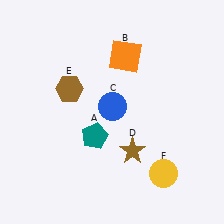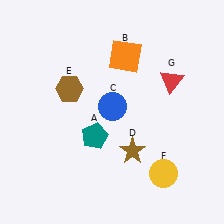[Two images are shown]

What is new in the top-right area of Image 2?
A red triangle (G) was added in the top-right area of Image 2.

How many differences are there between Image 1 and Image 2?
There is 1 difference between the two images.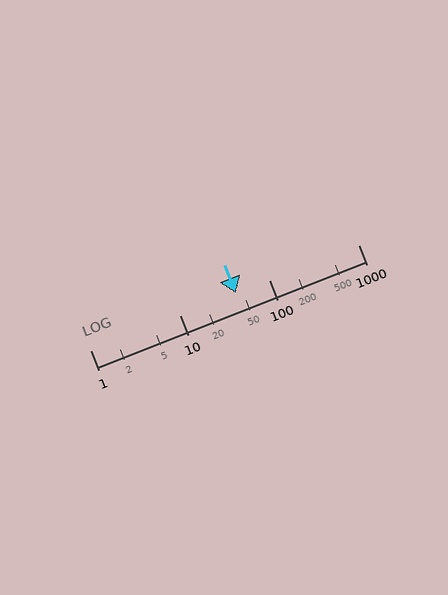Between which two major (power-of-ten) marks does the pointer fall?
The pointer is between 10 and 100.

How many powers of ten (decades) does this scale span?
The scale spans 3 decades, from 1 to 1000.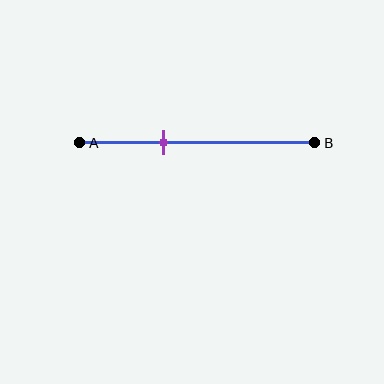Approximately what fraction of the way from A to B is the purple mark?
The purple mark is approximately 35% of the way from A to B.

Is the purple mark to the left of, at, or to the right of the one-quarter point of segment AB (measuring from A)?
The purple mark is to the right of the one-quarter point of segment AB.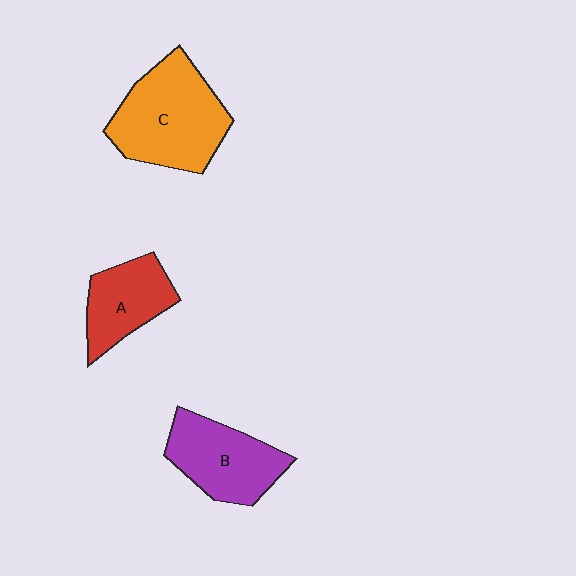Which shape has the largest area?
Shape C (orange).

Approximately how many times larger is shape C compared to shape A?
Approximately 1.7 times.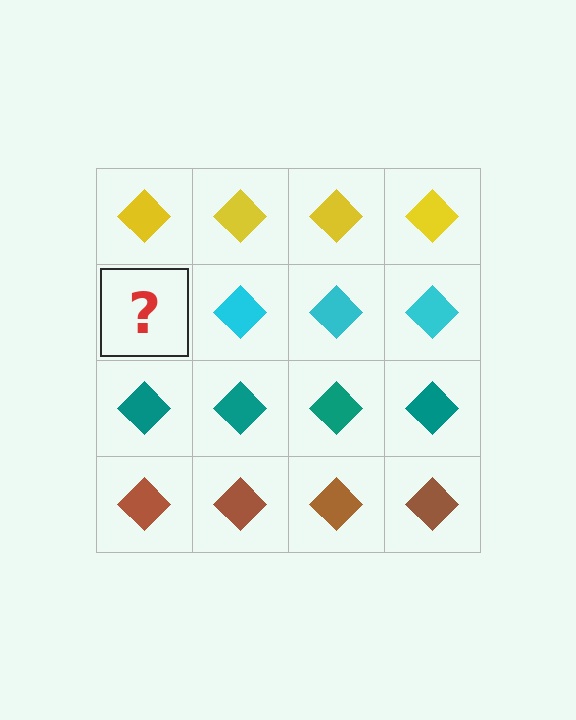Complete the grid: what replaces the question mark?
The question mark should be replaced with a cyan diamond.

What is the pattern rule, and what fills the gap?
The rule is that each row has a consistent color. The gap should be filled with a cyan diamond.